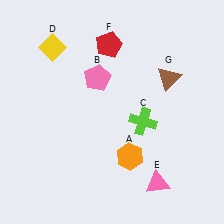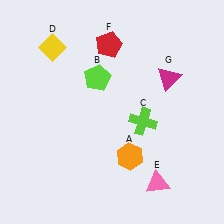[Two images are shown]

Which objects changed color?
B changed from pink to lime. G changed from brown to magenta.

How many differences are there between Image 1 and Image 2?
There are 2 differences between the two images.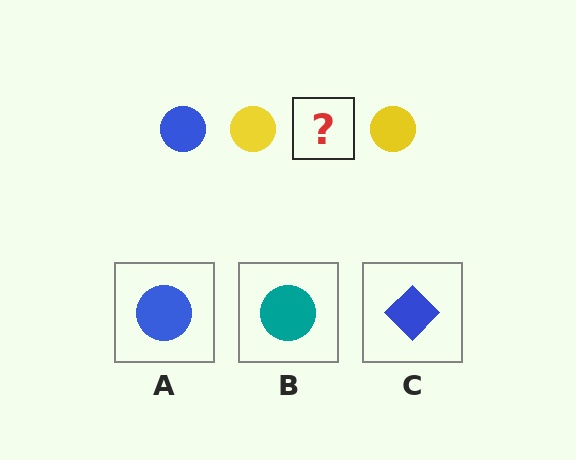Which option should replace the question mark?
Option A.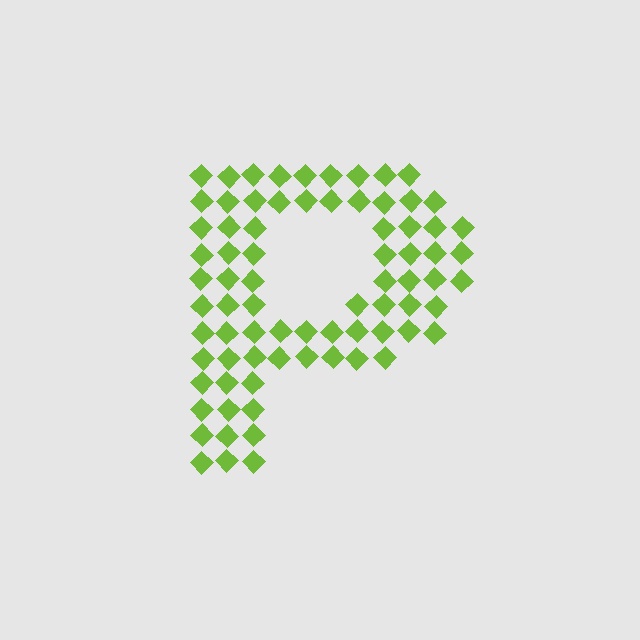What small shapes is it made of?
It is made of small diamonds.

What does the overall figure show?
The overall figure shows the letter P.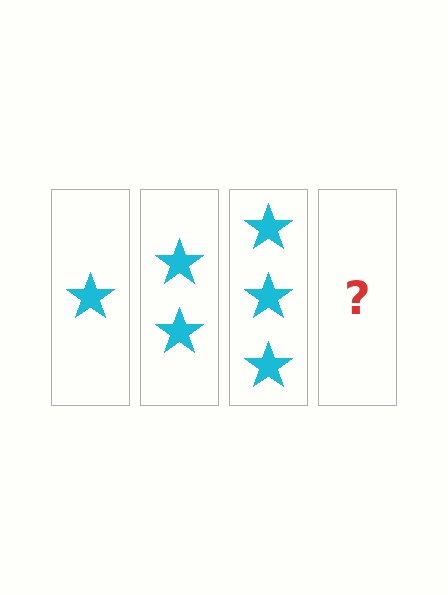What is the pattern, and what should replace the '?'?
The pattern is that each step adds one more star. The '?' should be 4 stars.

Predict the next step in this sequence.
The next step is 4 stars.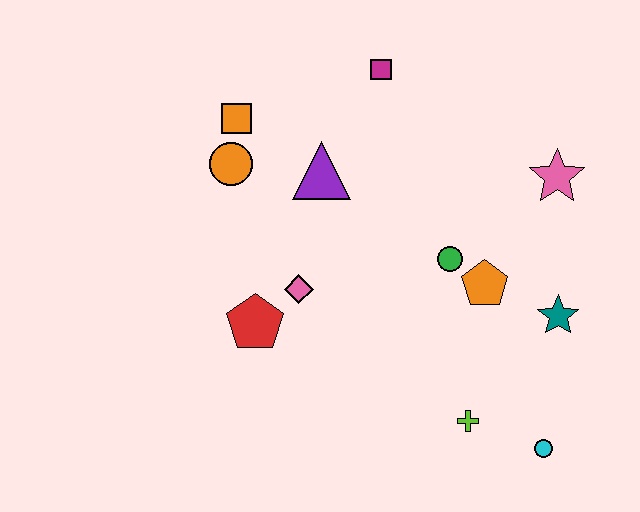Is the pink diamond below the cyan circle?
No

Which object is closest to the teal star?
The orange pentagon is closest to the teal star.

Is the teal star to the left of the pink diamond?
No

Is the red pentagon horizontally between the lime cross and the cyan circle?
No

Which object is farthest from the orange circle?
The cyan circle is farthest from the orange circle.